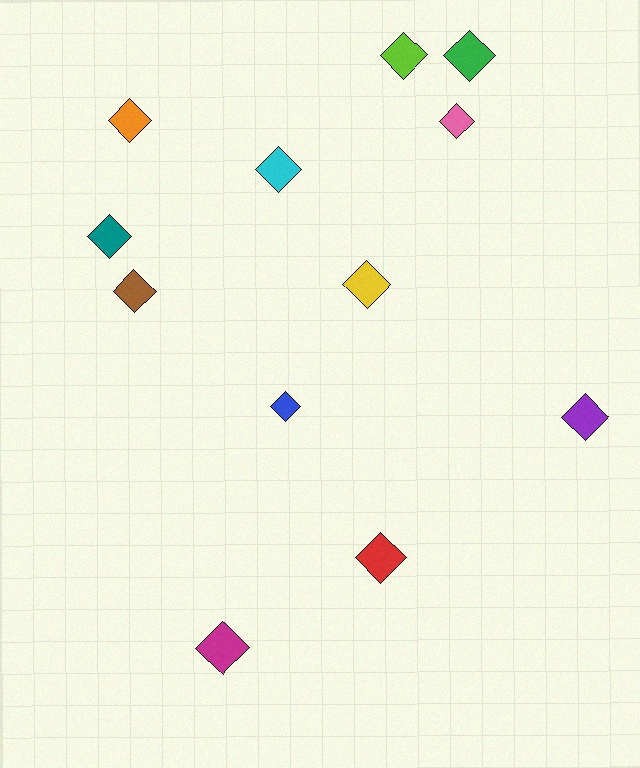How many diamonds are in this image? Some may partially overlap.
There are 12 diamonds.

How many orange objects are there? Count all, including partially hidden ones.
There is 1 orange object.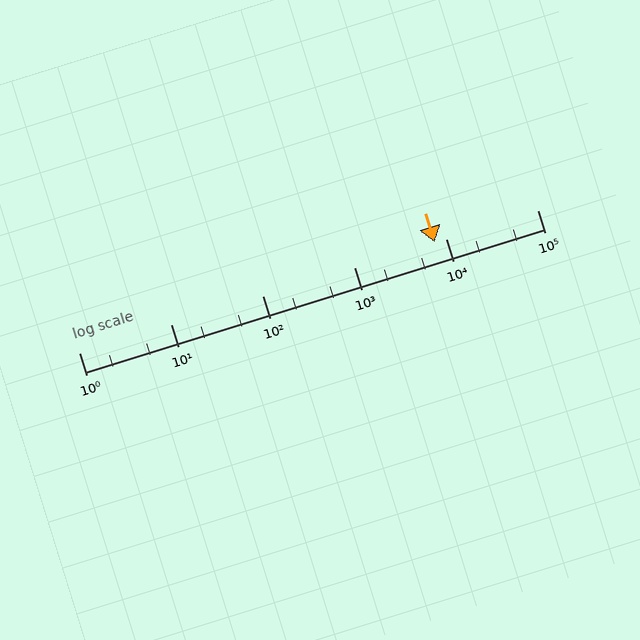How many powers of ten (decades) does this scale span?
The scale spans 5 decades, from 1 to 100000.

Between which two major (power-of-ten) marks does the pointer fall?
The pointer is between 1000 and 10000.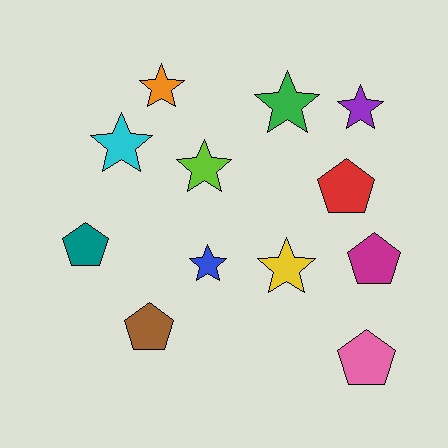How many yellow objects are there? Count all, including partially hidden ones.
There is 1 yellow object.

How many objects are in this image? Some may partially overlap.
There are 12 objects.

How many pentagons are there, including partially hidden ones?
There are 5 pentagons.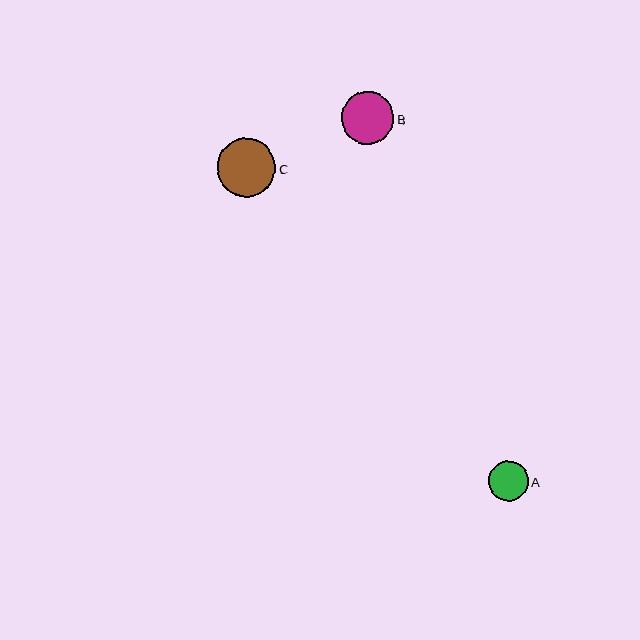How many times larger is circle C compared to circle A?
Circle C is approximately 1.5 times the size of circle A.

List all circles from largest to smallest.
From largest to smallest: C, B, A.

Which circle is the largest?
Circle C is the largest with a size of approximately 59 pixels.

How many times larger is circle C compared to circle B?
Circle C is approximately 1.1 times the size of circle B.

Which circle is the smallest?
Circle A is the smallest with a size of approximately 39 pixels.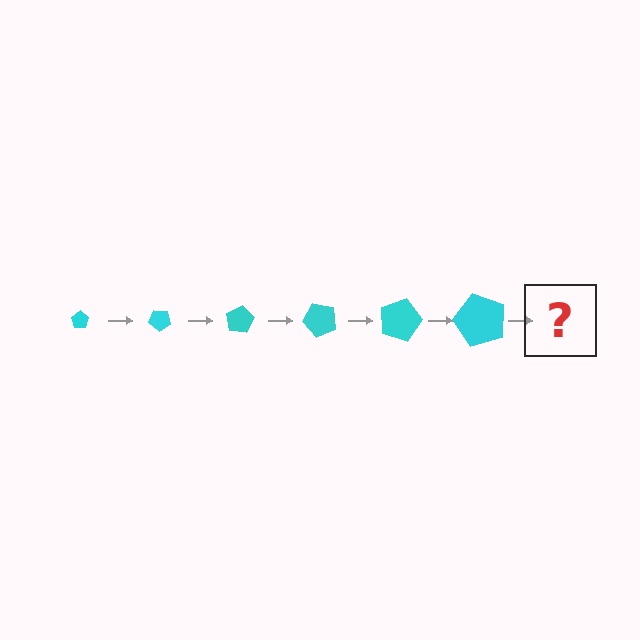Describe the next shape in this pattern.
It should be a pentagon, larger than the previous one and rotated 240 degrees from the start.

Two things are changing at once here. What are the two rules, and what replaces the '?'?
The two rules are that the pentagon grows larger each step and it rotates 40 degrees each step. The '?' should be a pentagon, larger than the previous one and rotated 240 degrees from the start.